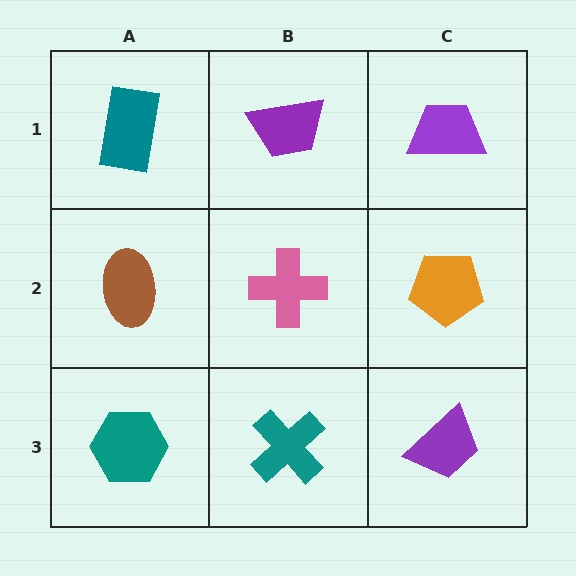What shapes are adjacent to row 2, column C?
A purple trapezoid (row 1, column C), a purple trapezoid (row 3, column C), a pink cross (row 2, column B).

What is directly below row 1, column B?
A pink cross.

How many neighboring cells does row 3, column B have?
3.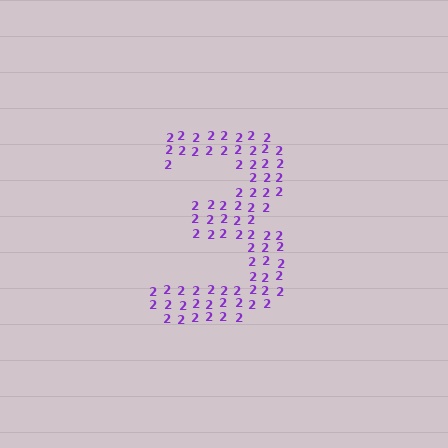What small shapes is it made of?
It is made of small digit 2's.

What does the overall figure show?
The overall figure shows the digit 3.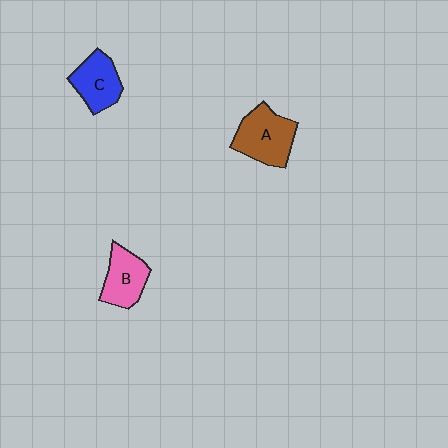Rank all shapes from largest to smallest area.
From largest to smallest: A (brown), C (blue), B (pink).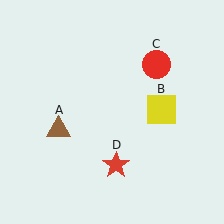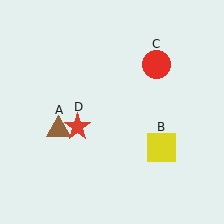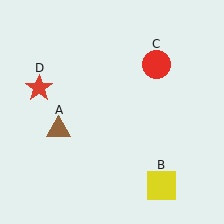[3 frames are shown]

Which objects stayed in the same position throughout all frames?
Brown triangle (object A) and red circle (object C) remained stationary.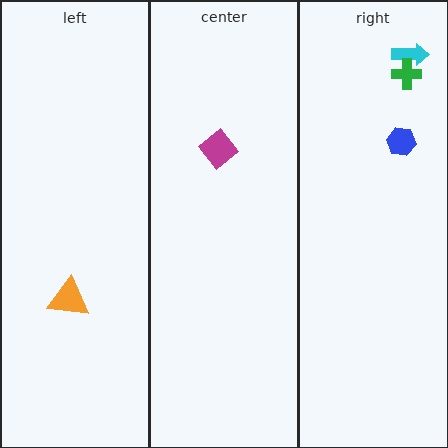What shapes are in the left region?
The orange triangle.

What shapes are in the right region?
The cyan arrow, the green cross, the blue hexagon.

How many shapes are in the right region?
3.